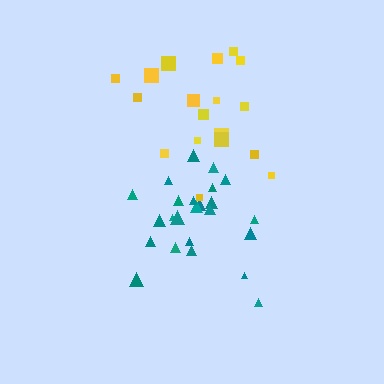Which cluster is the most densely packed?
Teal.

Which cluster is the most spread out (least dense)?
Yellow.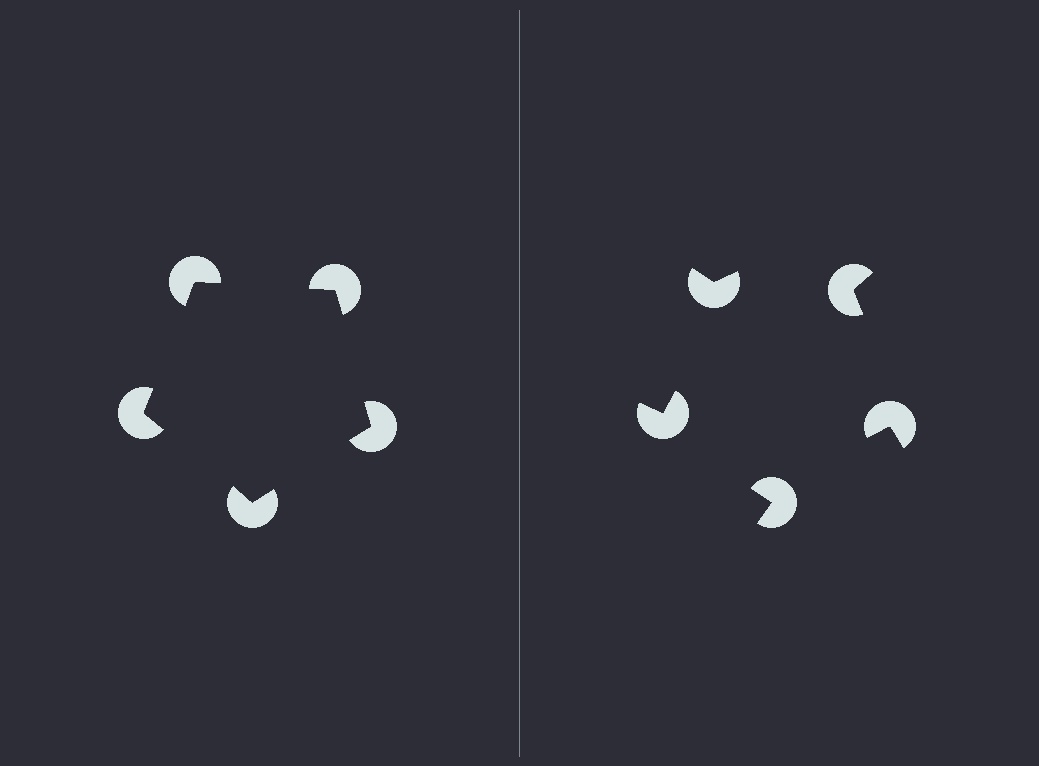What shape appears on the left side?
An illusory pentagon.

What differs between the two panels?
The pac-man discs are positioned identically on both sides; only the wedge orientations differ. On the left they align to a pentagon; on the right they are misaligned.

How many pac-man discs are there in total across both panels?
10 — 5 on each side.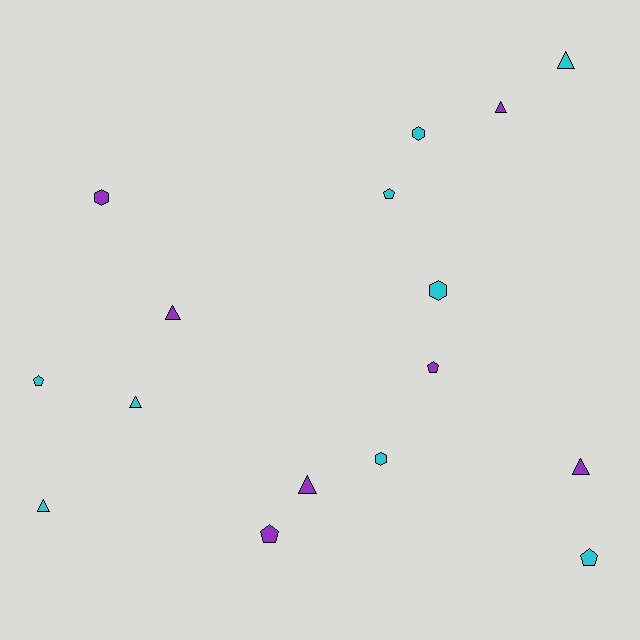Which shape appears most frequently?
Triangle, with 7 objects.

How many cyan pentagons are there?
There are 3 cyan pentagons.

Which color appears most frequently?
Cyan, with 9 objects.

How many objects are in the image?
There are 16 objects.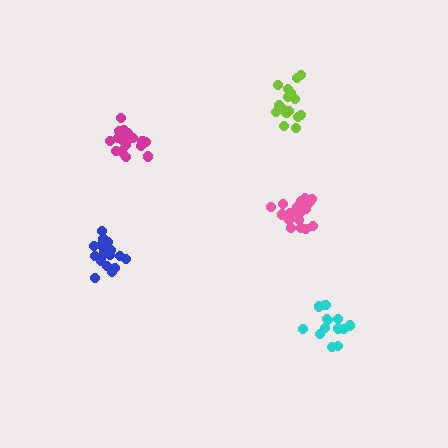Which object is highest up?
The lime cluster is topmost.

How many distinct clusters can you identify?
There are 5 distinct clusters.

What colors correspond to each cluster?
The clusters are colored: magenta, blue, cyan, lime, pink.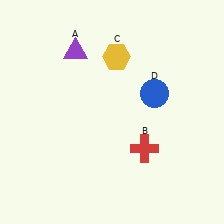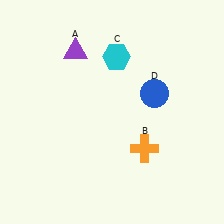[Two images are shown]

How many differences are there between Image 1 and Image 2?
There are 2 differences between the two images.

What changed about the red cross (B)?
In Image 1, B is red. In Image 2, it changed to orange.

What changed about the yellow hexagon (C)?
In Image 1, C is yellow. In Image 2, it changed to cyan.